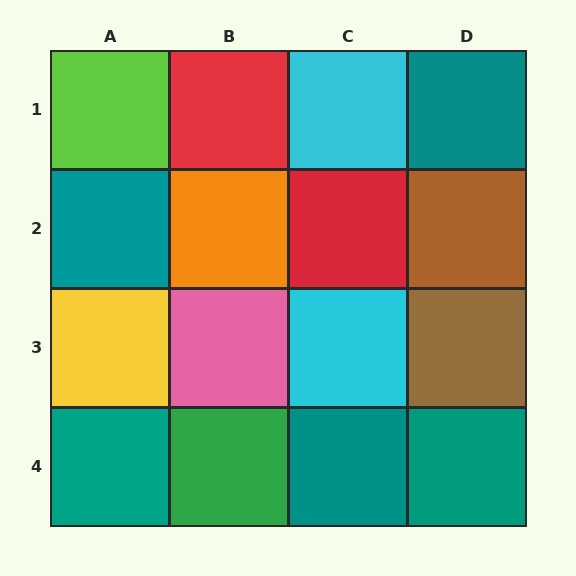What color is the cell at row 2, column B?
Orange.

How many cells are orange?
1 cell is orange.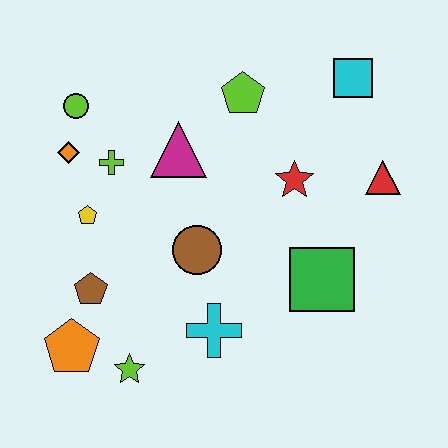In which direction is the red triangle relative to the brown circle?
The red triangle is to the right of the brown circle.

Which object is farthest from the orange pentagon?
The cyan square is farthest from the orange pentagon.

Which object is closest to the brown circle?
The cyan cross is closest to the brown circle.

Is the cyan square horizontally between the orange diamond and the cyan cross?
No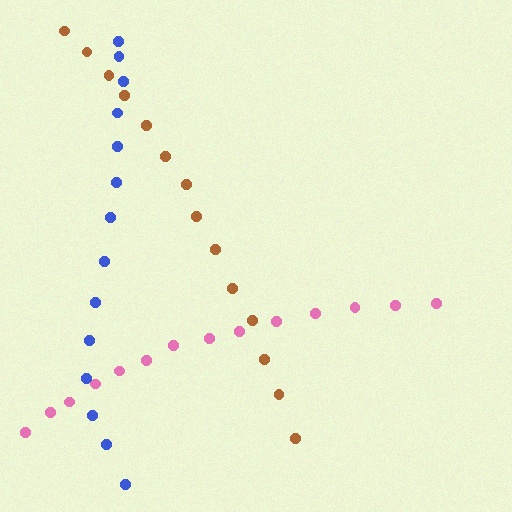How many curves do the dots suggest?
There are 3 distinct paths.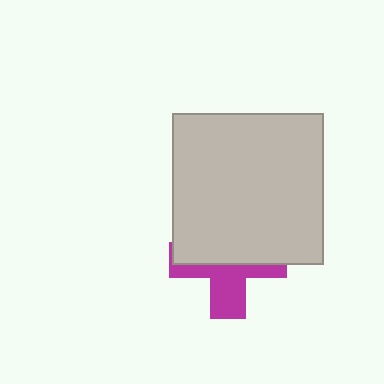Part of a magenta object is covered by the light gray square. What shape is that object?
It is a cross.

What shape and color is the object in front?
The object in front is a light gray square.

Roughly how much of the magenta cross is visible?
A small part of it is visible (roughly 41%).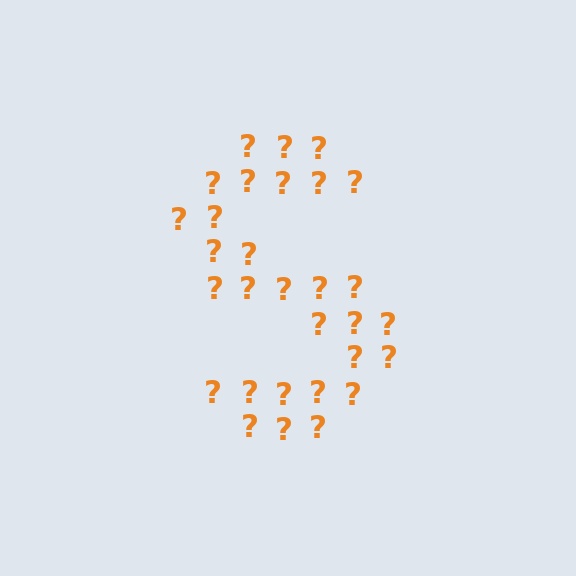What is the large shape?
The large shape is the letter S.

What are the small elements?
The small elements are question marks.